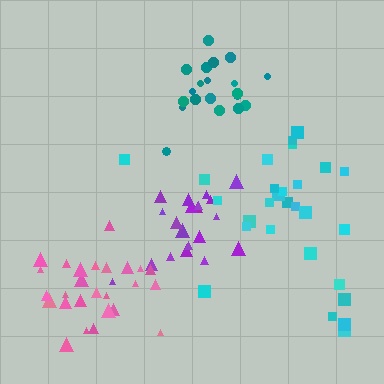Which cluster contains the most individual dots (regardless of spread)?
Cyan (30).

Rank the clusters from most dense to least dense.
teal, pink, purple, cyan.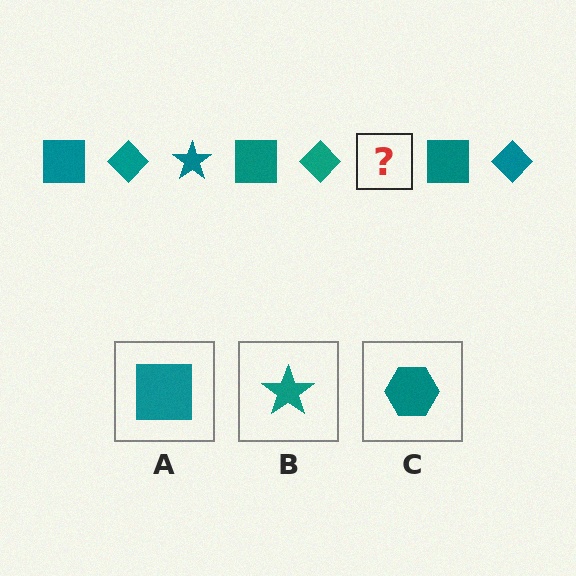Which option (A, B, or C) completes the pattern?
B.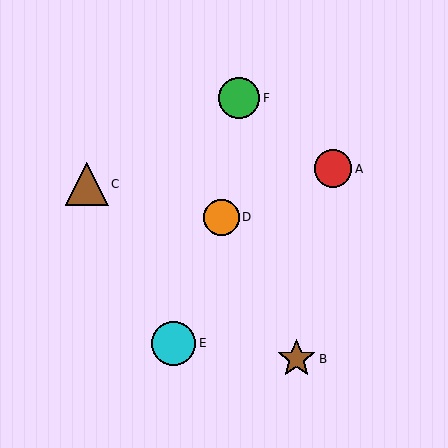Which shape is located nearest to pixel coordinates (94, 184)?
The brown triangle (labeled C) at (87, 184) is nearest to that location.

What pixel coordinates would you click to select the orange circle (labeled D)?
Click at (221, 217) to select the orange circle D.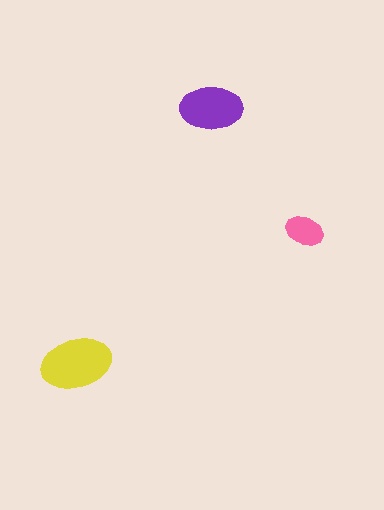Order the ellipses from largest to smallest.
the yellow one, the purple one, the pink one.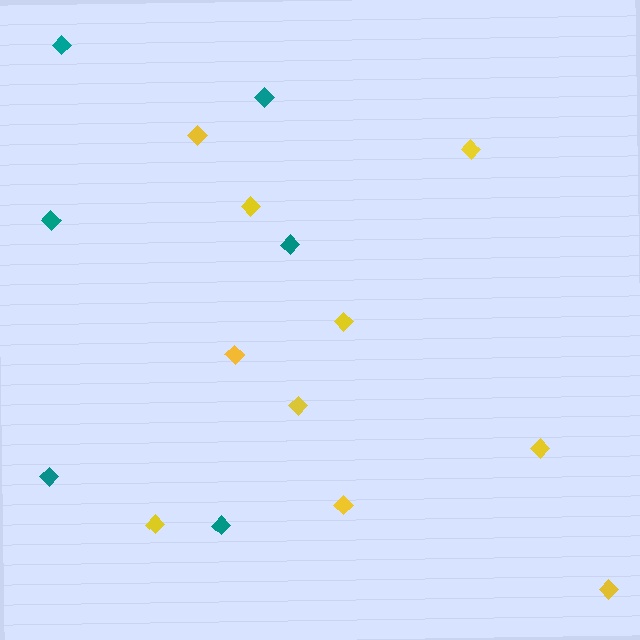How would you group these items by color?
There are 2 groups: one group of yellow diamonds (10) and one group of teal diamonds (6).